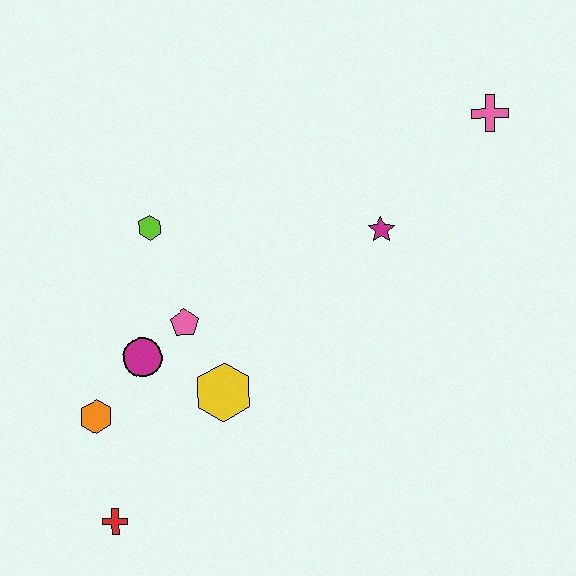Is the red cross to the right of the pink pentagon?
No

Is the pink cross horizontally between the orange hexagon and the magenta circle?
No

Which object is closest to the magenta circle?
The pink pentagon is closest to the magenta circle.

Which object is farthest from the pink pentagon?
The pink cross is farthest from the pink pentagon.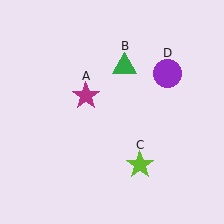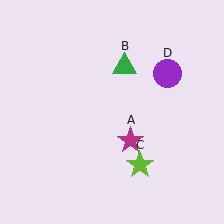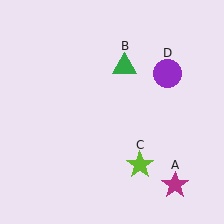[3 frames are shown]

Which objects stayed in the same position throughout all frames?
Green triangle (object B) and lime star (object C) and purple circle (object D) remained stationary.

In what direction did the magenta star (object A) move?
The magenta star (object A) moved down and to the right.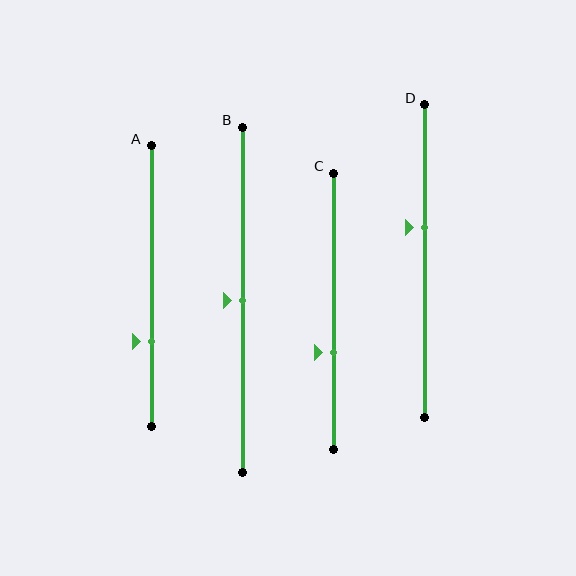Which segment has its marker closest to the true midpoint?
Segment B has its marker closest to the true midpoint.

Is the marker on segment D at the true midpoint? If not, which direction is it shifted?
No, the marker on segment D is shifted upward by about 11% of the segment length.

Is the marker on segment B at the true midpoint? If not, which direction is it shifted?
Yes, the marker on segment B is at the true midpoint.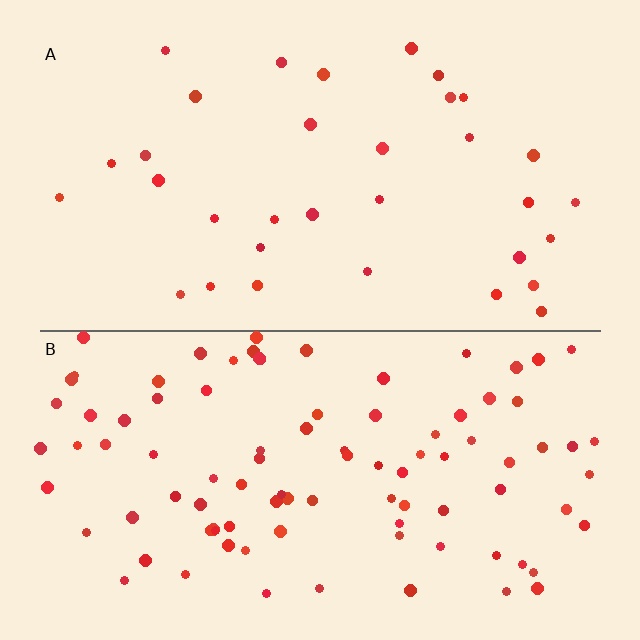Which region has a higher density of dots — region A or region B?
B (the bottom).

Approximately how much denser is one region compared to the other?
Approximately 2.9× — region B over region A.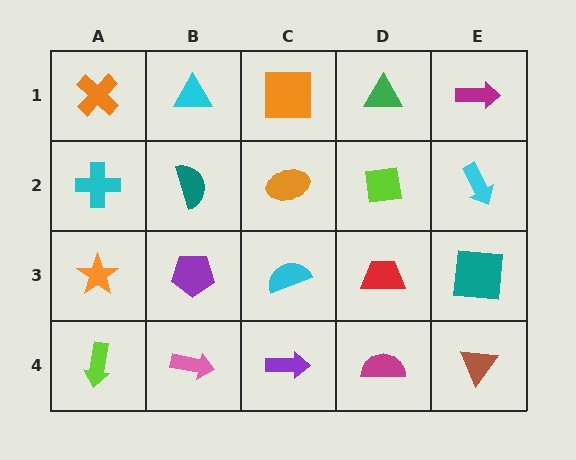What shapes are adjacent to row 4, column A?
An orange star (row 3, column A), a pink arrow (row 4, column B).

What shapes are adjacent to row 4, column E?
A teal square (row 3, column E), a magenta semicircle (row 4, column D).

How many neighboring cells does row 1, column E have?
2.